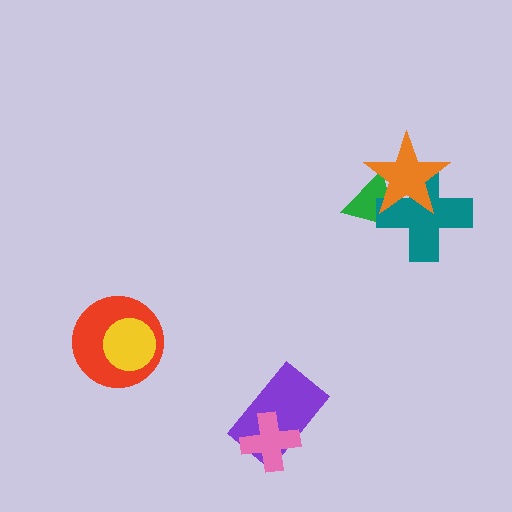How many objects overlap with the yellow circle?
1 object overlaps with the yellow circle.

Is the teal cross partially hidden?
Yes, it is partially covered by another shape.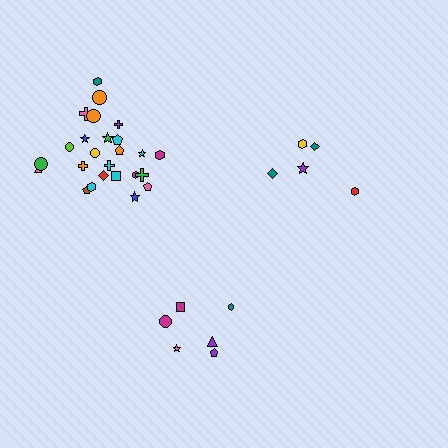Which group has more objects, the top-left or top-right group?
The top-left group.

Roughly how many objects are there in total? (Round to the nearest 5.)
Roughly 35 objects in total.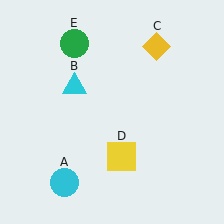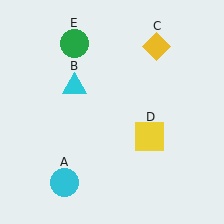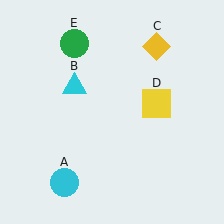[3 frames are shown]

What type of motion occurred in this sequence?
The yellow square (object D) rotated counterclockwise around the center of the scene.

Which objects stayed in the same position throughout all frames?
Cyan circle (object A) and cyan triangle (object B) and yellow diamond (object C) and green circle (object E) remained stationary.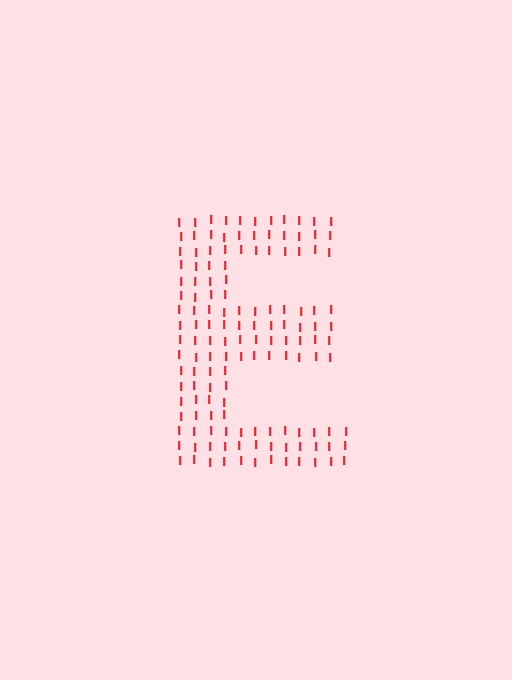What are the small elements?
The small elements are letter I's.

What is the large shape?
The large shape is the letter E.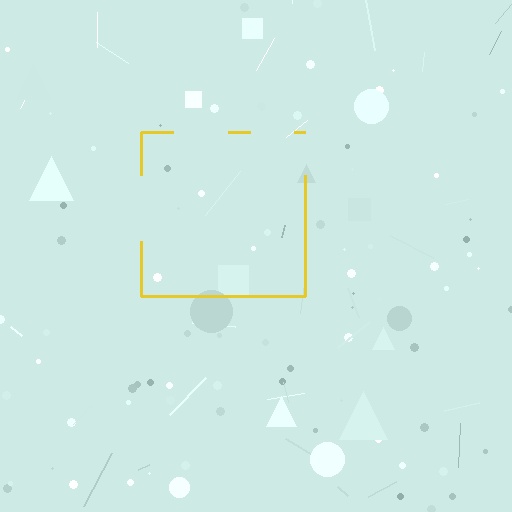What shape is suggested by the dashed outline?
The dashed outline suggests a square.